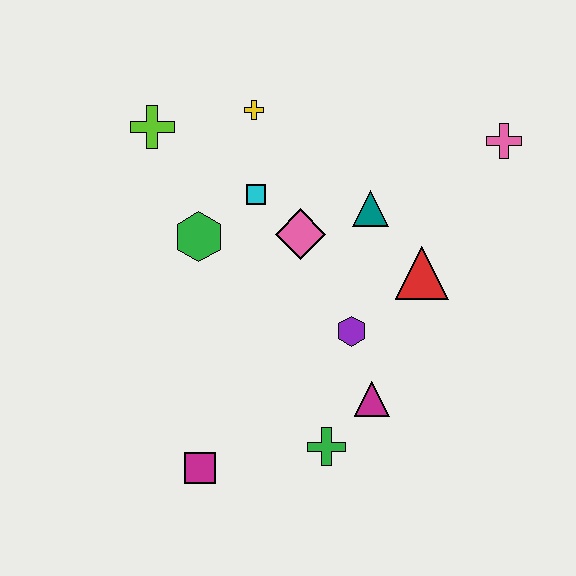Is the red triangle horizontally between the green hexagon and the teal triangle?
No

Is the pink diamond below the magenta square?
No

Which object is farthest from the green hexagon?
The pink cross is farthest from the green hexagon.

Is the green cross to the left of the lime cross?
No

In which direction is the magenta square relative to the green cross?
The magenta square is to the left of the green cross.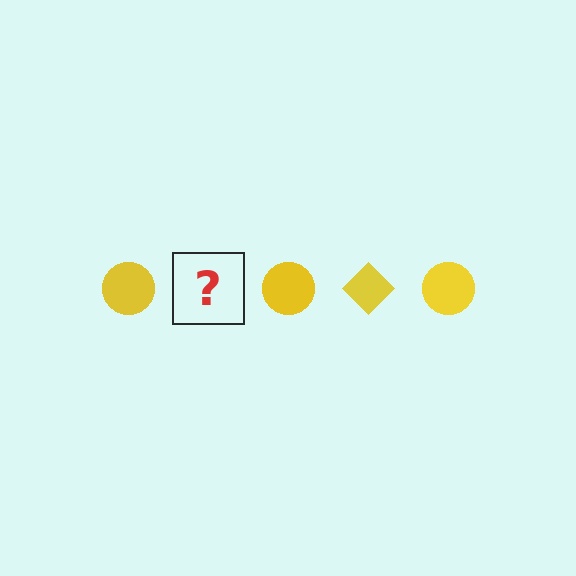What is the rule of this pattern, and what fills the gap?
The rule is that the pattern cycles through circle, diamond shapes in yellow. The gap should be filled with a yellow diamond.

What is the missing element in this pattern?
The missing element is a yellow diamond.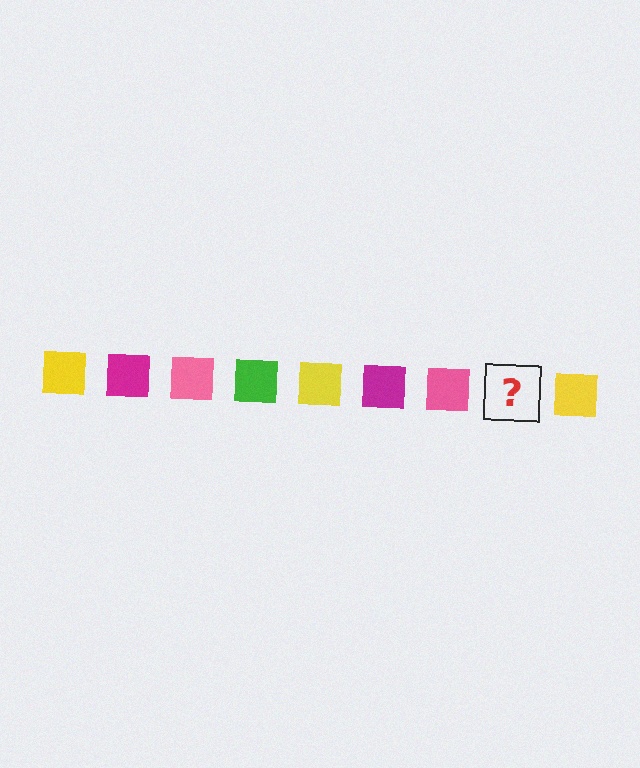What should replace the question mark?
The question mark should be replaced with a green square.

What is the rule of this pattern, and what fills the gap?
The rule is that the pattern cycles through yellow, magenta, pink, green squares. The gap should be filled with a green square.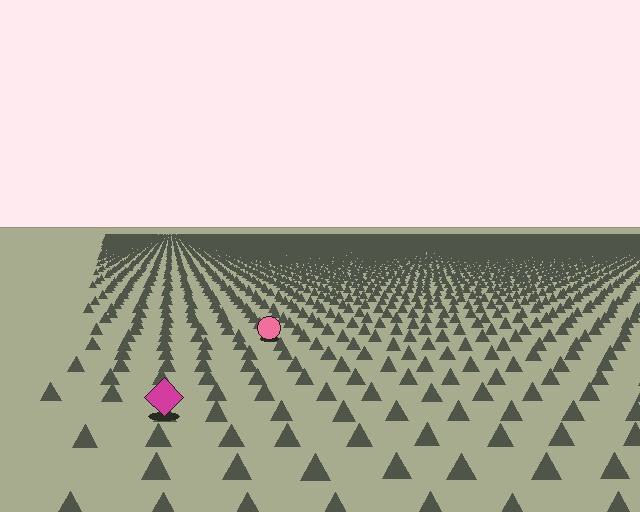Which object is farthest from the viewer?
The pink circle is farthest from the viewer. It appears smaller and the ground texture around it is denser.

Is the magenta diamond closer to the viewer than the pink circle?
Yes. The magenta diamond is closer — you can tell from the texture gradient: the ground texture is coarser near it.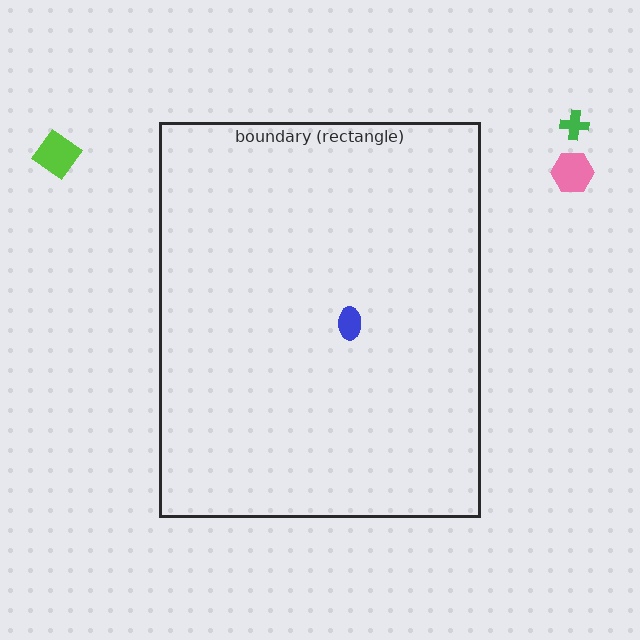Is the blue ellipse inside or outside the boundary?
Inside.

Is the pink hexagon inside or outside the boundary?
Outside.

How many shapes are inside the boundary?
1 inside, 3 outside.